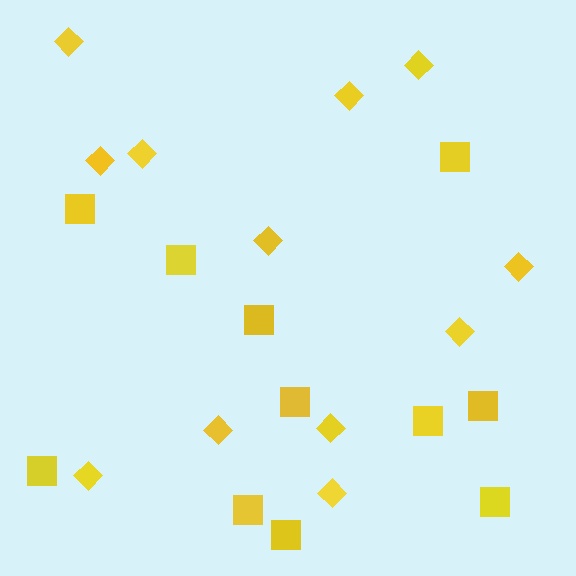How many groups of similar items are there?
There are 2 groups: one group of squares (11) and one group of diamonds (12).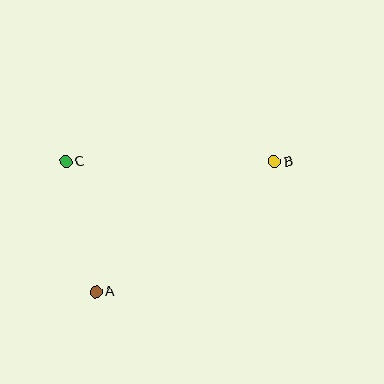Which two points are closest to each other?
Points A and C are closest to each other.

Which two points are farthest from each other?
Points A and B are farthest from each other.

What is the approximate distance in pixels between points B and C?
The distance between B and C is approximately 209 pixels.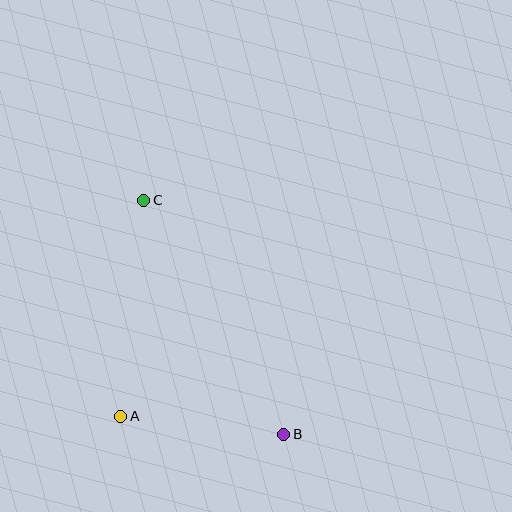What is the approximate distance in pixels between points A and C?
The distance between A and C is approximately 217 pixels.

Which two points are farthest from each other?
Points B and C are farthest from each other.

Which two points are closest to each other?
Points A and B are closest to each other.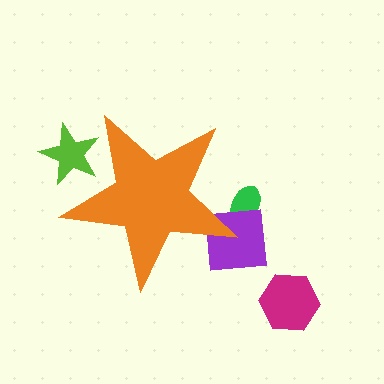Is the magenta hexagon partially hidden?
No, the magenta hexagon is fully visible.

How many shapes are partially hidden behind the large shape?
3 shapes are partially hidden.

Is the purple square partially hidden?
Yes, the purple square is partially hidden behind the orange star.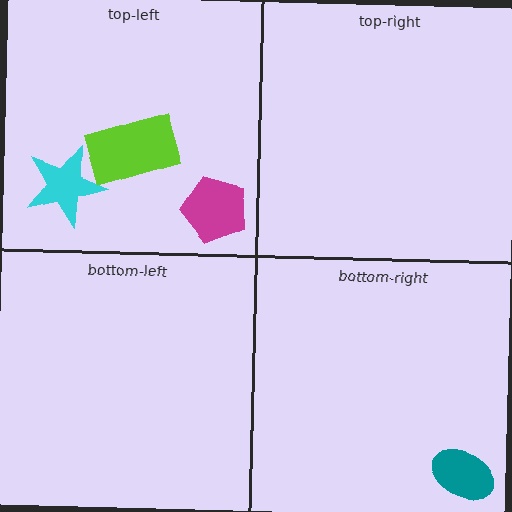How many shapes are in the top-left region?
3.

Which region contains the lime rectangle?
The top-left region.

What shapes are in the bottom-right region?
The teal ellipse.